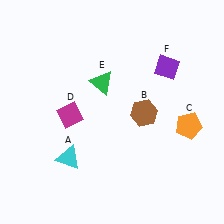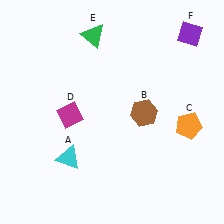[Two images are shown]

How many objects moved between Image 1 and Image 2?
2 objects moved between the two images.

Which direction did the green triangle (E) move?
The green triangle (E) moved up.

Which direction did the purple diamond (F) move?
The purple diamond (F) moved up.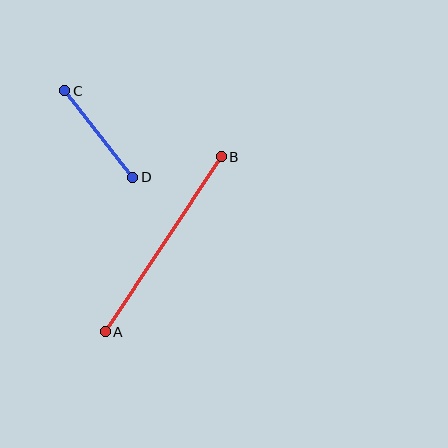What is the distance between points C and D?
The distance is approximately 110 pixels.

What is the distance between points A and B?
The distance is approximately 210 pixels.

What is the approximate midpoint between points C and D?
The midpoint is at approximately (99, 134) pixels.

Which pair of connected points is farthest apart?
Points A and B are farthest apart.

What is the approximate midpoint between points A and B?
The midpoint is at approximately (163, 244) pixels.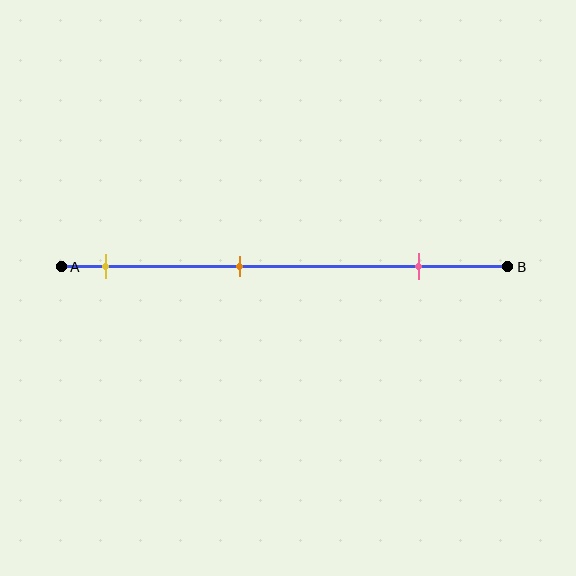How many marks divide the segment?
There are 3 marks dividing the segment.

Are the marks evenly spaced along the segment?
Yes, the marks are approximately evenly spaced.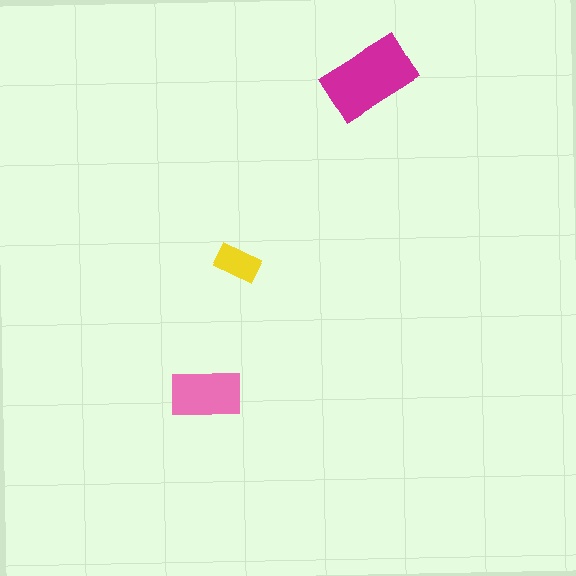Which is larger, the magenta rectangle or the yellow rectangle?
The magenta one.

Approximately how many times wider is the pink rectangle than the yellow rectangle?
About 1.5 times wider.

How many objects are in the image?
There are 3 objects in the image.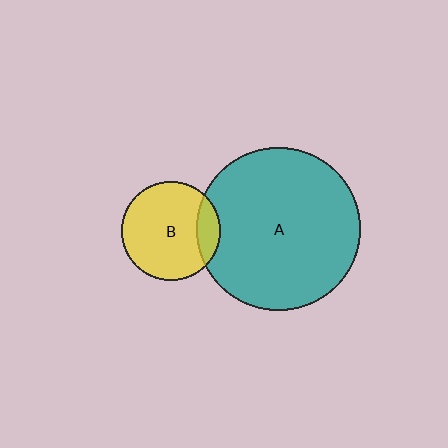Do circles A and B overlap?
Yes.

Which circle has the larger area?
Circle A (teal).